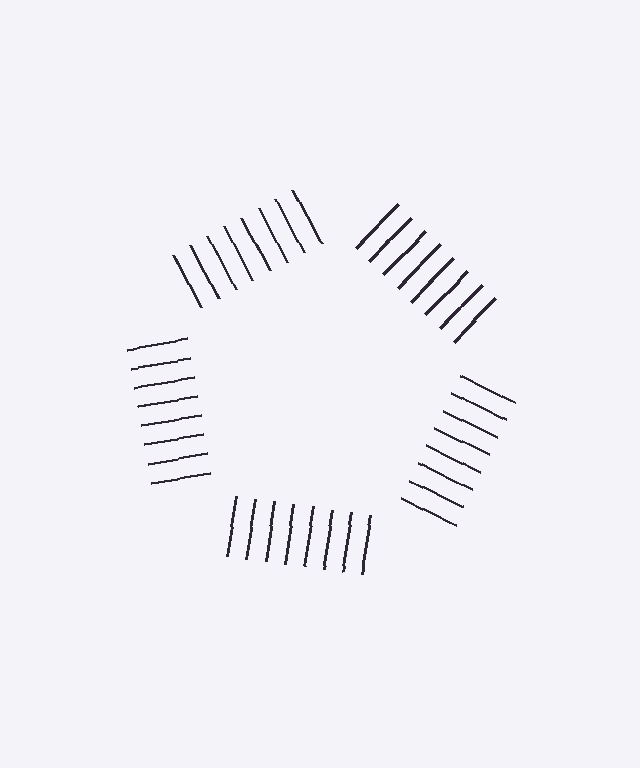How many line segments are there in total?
40 — 8 along each of the 5 edges.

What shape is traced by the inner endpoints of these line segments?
An illusory pentagon — the line segments terminate on its edges but no continuous stroke is drawn.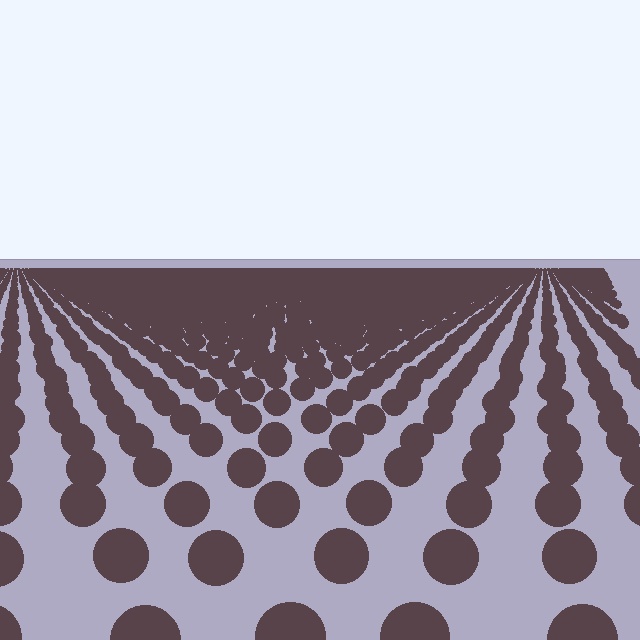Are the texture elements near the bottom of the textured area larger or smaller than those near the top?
Larger. Near the bottom, elements are closer to the viewer and appear at a bigger on-screen size.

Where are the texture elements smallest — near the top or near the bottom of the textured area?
Near the top.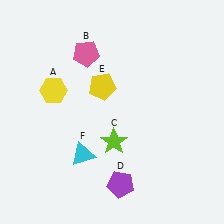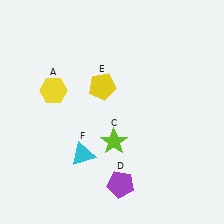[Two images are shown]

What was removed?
The pink pentagon (B) was removed in Image 2.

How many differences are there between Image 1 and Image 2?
There is 1 difference between the two images.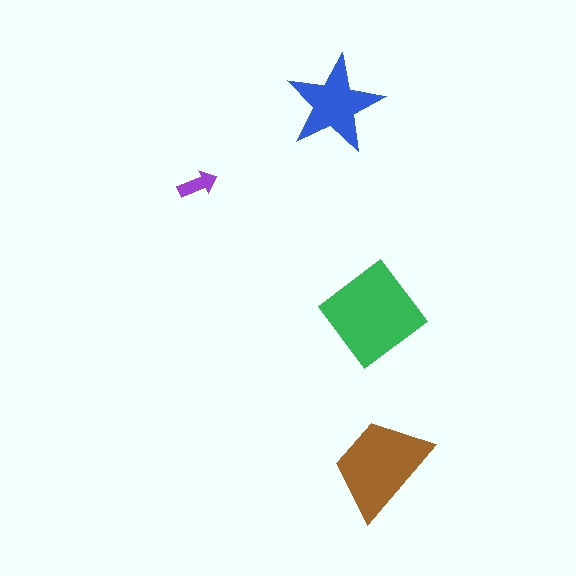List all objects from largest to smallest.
The green diamond, the brown trapezoid, the blue star, the purple arrow.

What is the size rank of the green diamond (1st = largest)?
1st.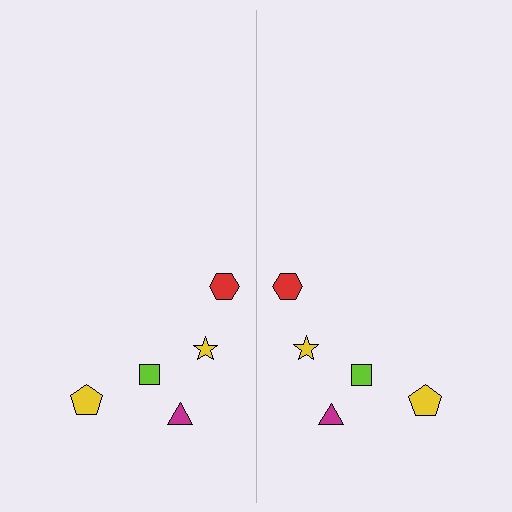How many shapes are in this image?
There are 10 shapes in this image.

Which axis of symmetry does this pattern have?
The pattern has a vertical axis of symmetry running through the center of the image.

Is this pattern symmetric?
Yes, this pattern has bilateral (reflection) symmetry.